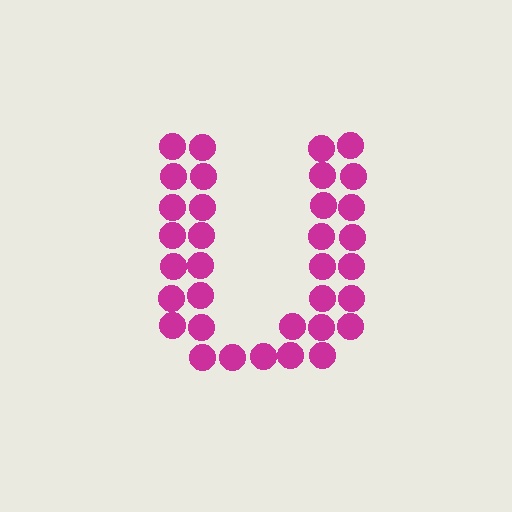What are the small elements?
The small elements are circles.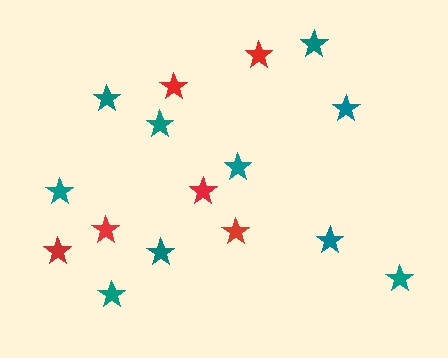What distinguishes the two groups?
There are 2 groups: one group of teal stars (10) and one group of red stars (6).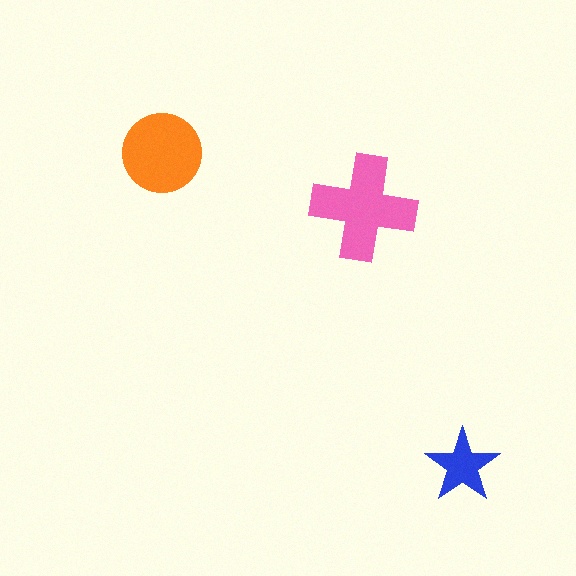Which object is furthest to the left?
The orange circle is leftmost.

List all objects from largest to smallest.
The pink cross, the orange circle, the blue star.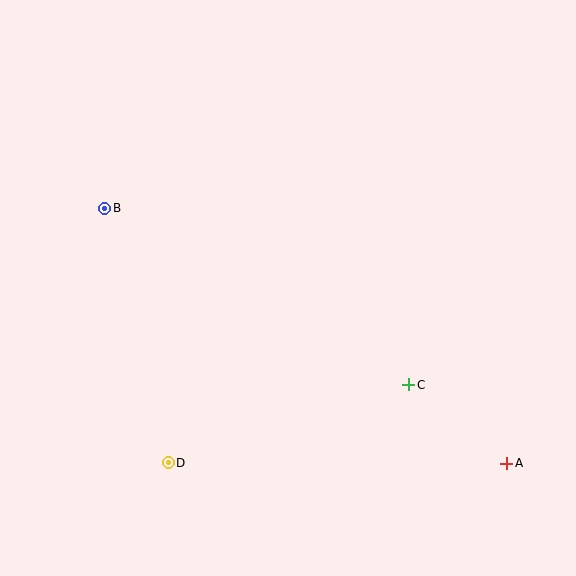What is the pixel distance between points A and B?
The distance between A and B is 476 pixels.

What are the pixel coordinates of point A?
Point A is at (507, 463).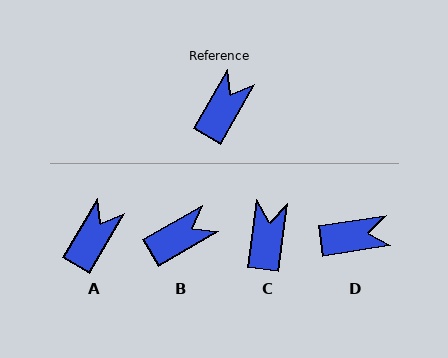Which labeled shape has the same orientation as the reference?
A.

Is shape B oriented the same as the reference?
No, it is off by about 30 degrees.